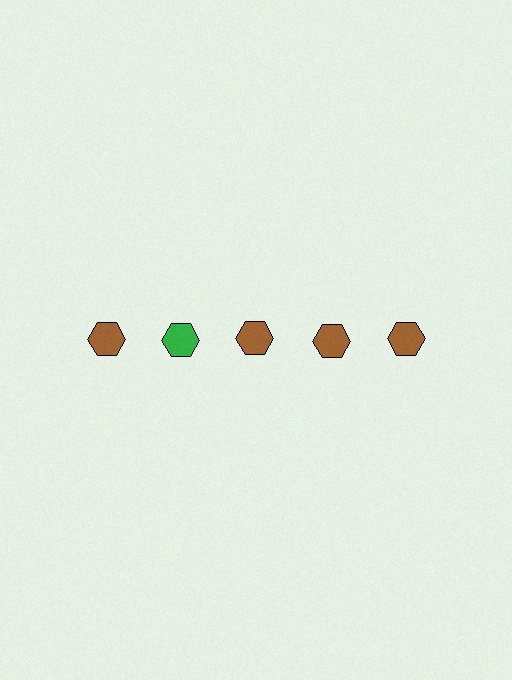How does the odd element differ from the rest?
It has a different color: green instead of brown.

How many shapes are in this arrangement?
There are 5 shapes arranged in a grid pattern.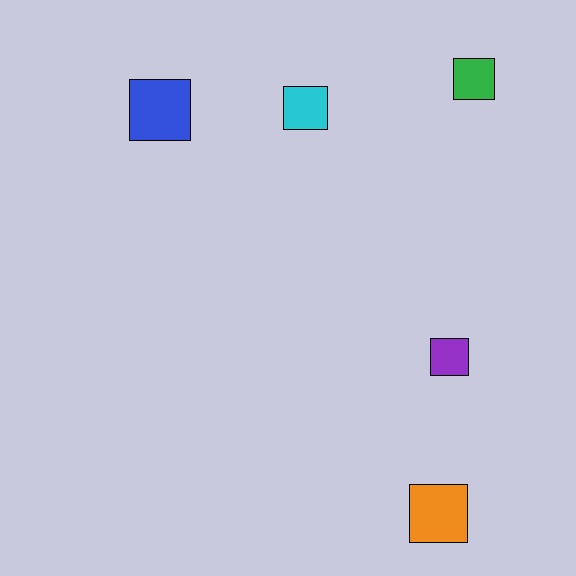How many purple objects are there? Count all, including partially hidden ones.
There is 1 purple object.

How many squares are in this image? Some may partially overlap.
There are 5 squares.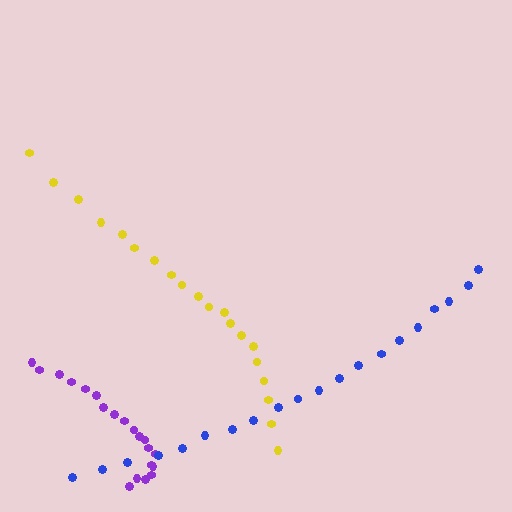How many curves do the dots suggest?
There are 3 distinct paths.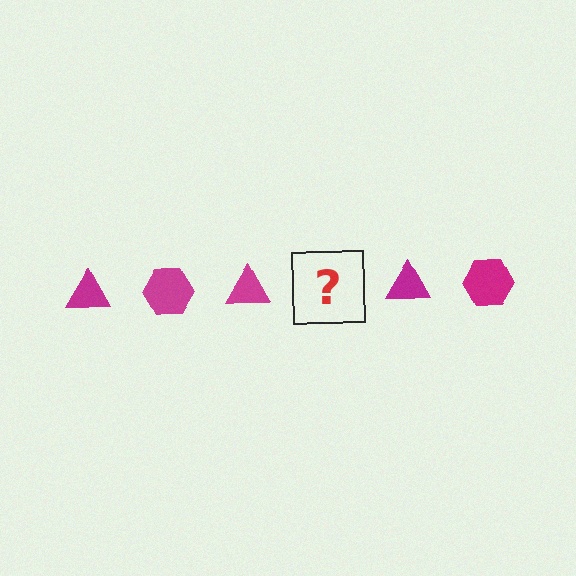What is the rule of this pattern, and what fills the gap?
The rule is that the pattern cycles through triangle, hexagon shapes in magenta. The gap should be filled with a magenta hexagon.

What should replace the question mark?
The question mark should be replaced with a magenta hexagon.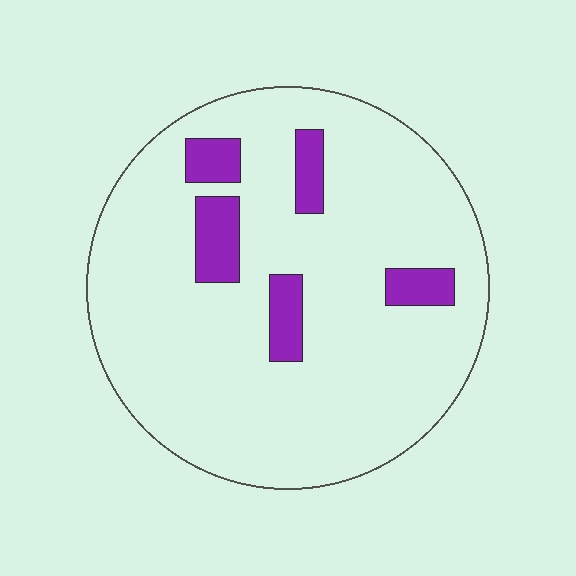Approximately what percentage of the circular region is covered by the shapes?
Approximately 10%.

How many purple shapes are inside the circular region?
5.